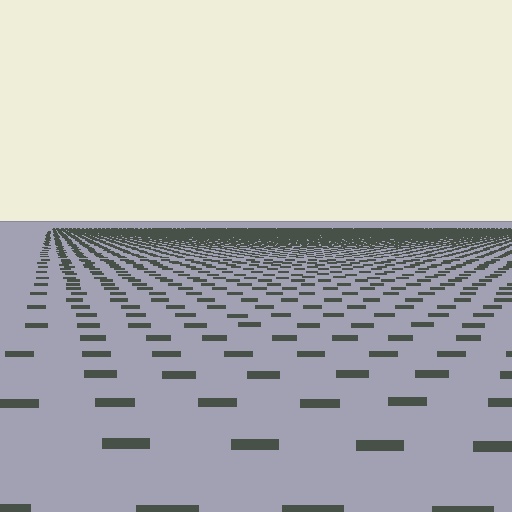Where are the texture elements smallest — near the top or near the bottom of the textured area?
Near the top.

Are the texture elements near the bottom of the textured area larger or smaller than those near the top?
Larger. Near the bottom, elements are closer to the viewer and appear at a bigger on-screen size.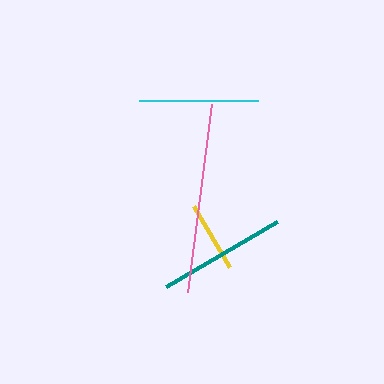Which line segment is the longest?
The pink line is the longest at approximately 189 pixels.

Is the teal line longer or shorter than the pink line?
The pink line is longer than the teal line.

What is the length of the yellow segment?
The yellow segment is approximately 71 pixels long.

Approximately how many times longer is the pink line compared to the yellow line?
The pink line is approximately 2.7 times the length of the yellow line.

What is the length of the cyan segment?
The cyan segment is approximately 118 pixels long.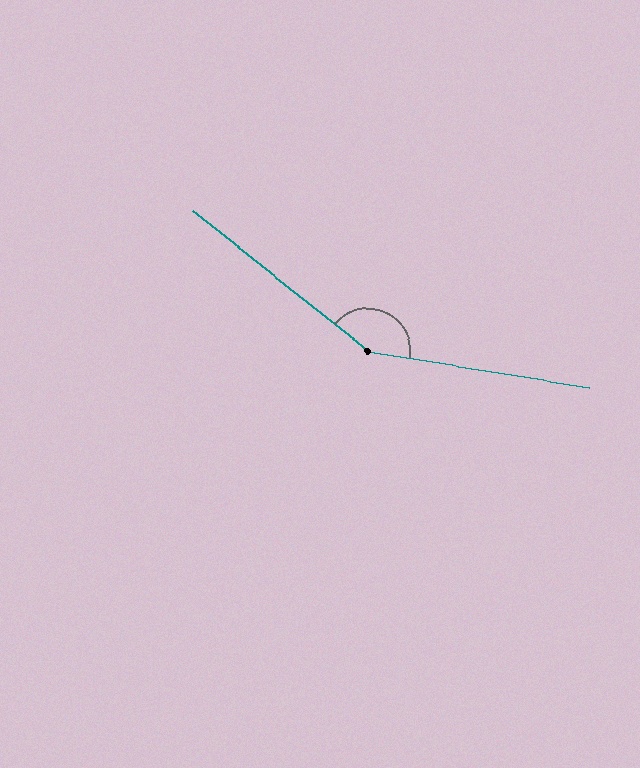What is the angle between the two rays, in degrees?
Approximately 150 degrees.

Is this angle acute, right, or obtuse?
It is obtuse.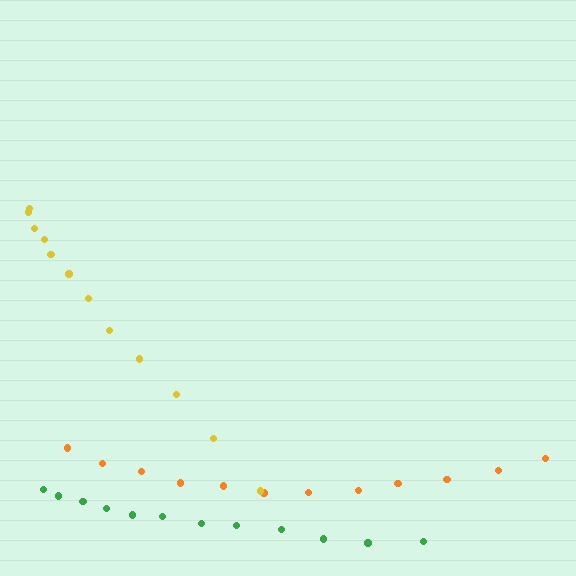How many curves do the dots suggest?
There are 3 distinct paths.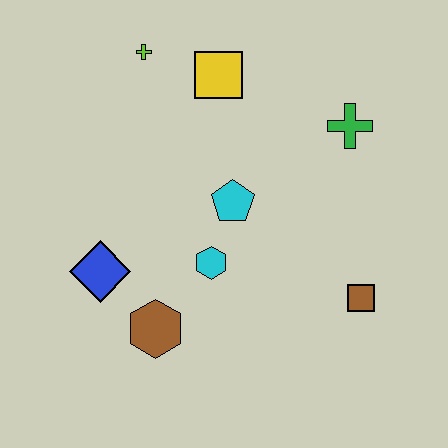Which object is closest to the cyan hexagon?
The cyan pentagon is closest to the cyan hexagon.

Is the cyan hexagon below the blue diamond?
No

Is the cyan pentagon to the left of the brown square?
Yes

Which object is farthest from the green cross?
The blue diamond is farthest from the green cross.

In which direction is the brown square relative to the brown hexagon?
The brown square is to the right of the brown hexagon.